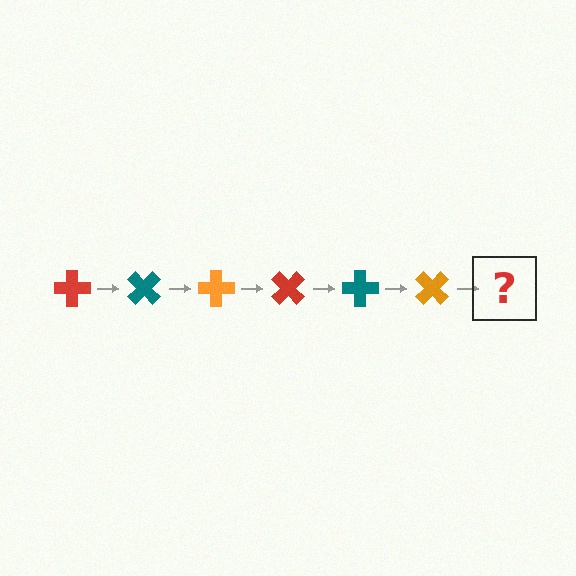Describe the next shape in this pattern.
It should be a red cross, rotated 270 degrees from the start.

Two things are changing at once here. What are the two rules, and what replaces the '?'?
The two rules are that it rotates 45 degrees each step and the color cycles through red, teal, and orange. The '?' should be a red cross, rotated 270 degrees from the start.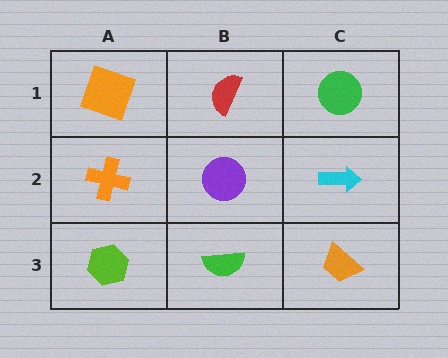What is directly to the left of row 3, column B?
A lime hexagon.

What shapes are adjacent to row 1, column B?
A purple circle (row 2, column B), an orange square (row 1, column A), a green circle (row 1, column C).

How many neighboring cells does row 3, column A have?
2.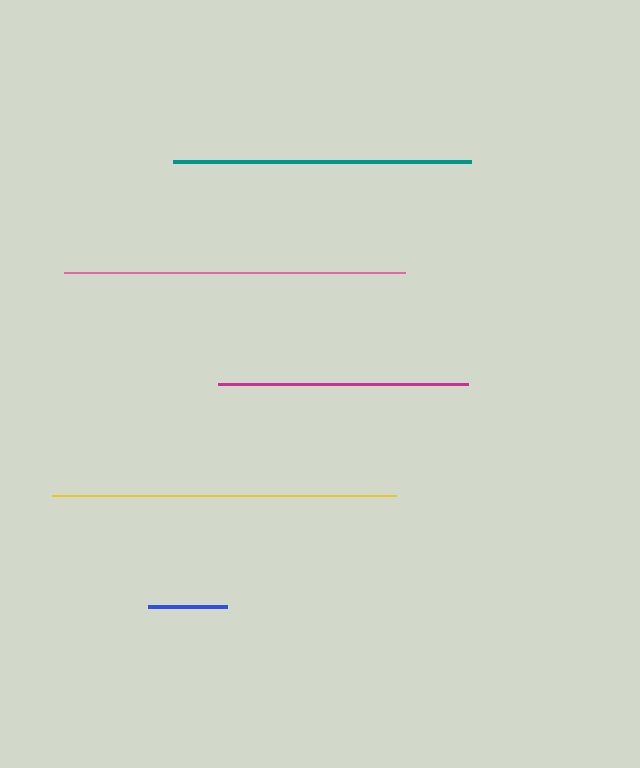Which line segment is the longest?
The yellow line is the longest at approximately 343 pixels.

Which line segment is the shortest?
The blue line is the shortest at approximately 79 pixels.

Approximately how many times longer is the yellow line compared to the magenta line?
The yellow line is approximately 1.4 times the length of the magenta line.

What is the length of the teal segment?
The teal segment is approximately 298 pixels long.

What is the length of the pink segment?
The pink segment is approximately 341 pixels long.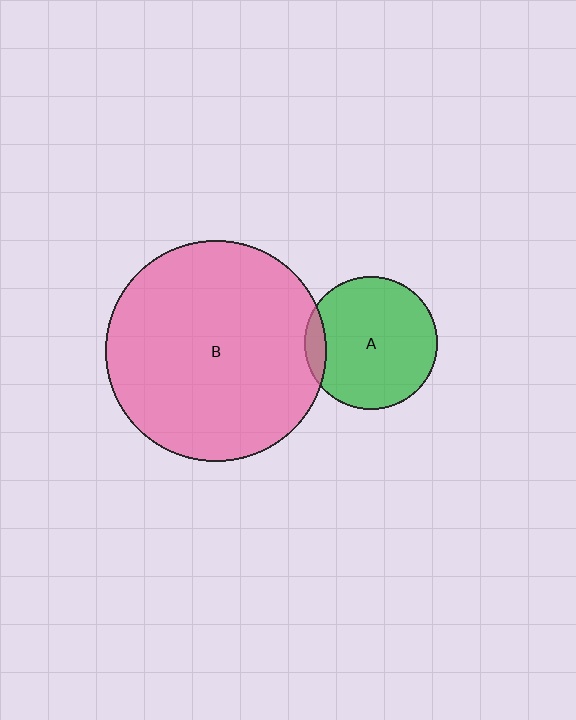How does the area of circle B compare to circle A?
Approximately 2.8 times.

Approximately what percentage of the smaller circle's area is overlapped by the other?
Approximately 10%.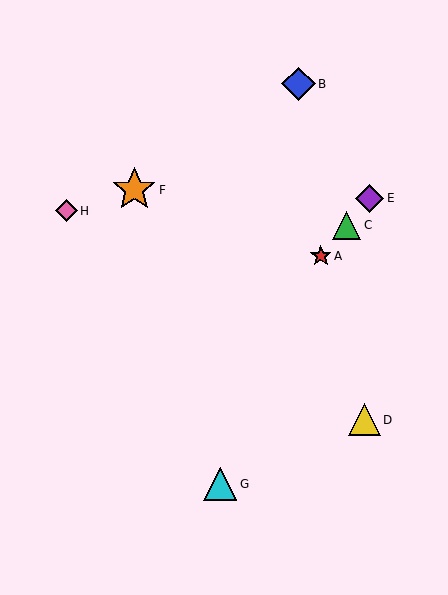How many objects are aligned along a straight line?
3 objects (A, C, E) are aligned along a straight line.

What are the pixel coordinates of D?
Object D is at (364, 420).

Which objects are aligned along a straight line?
Objects A, C, E are aligned along a straight line.